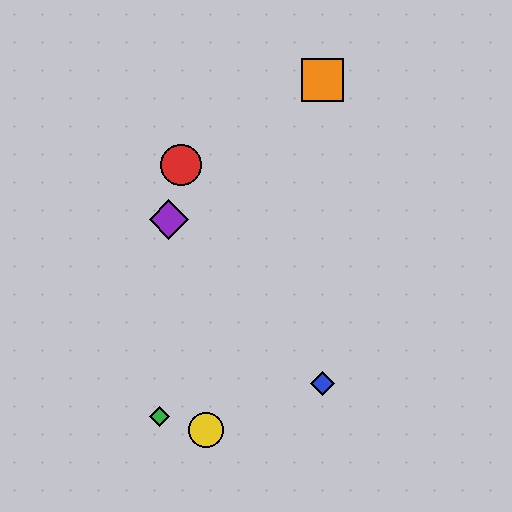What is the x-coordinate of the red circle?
The red circle is at x≈181.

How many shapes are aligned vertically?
2 shapes (the blue diamond, the orange square) are aligned vertically.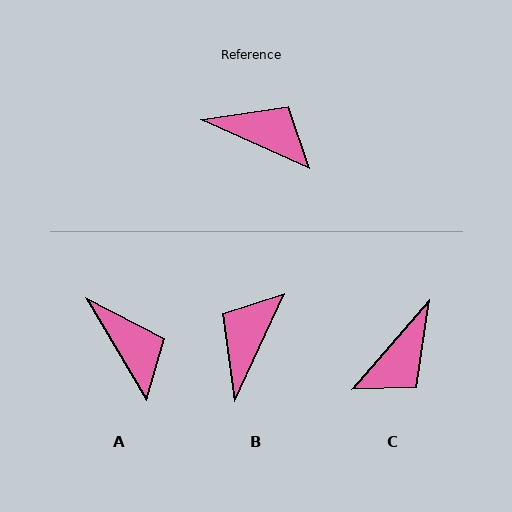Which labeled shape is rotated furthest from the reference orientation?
C, about 107 degrees away.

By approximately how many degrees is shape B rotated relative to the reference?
Approximately 89 degrees counter-clockwise.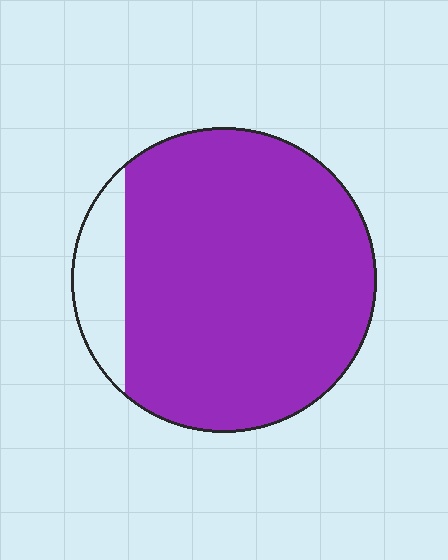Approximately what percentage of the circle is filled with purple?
Approximately 90%.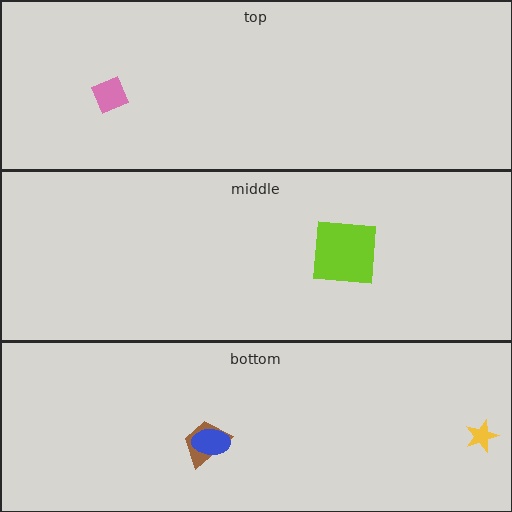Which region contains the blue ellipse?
The bottom region.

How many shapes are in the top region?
1.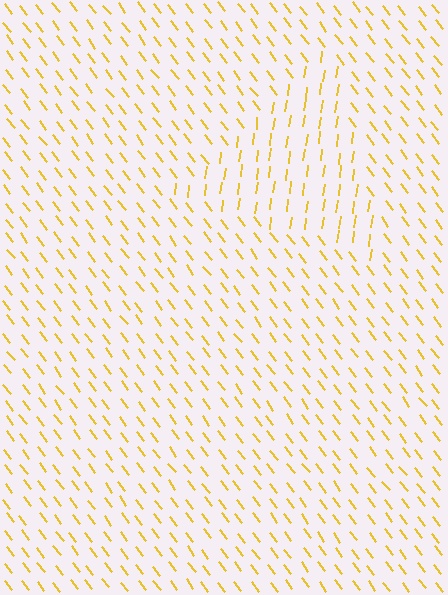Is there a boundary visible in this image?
Yes, there is a texture boundary formed by a change in line orientation.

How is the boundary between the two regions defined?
The boundary is defined purely by a change in line orientation (approximately 45 degrees difference). All lines are the same color and thickness.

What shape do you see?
I see a triangle.